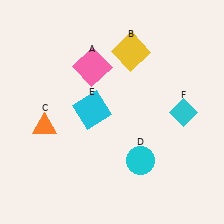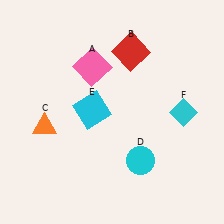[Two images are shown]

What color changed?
The square (B) changed from yellow in Image 1 to red in Image 2.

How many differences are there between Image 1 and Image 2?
There is 1 difference between the two images.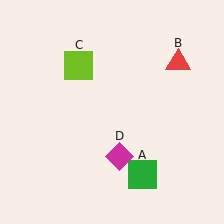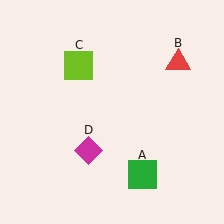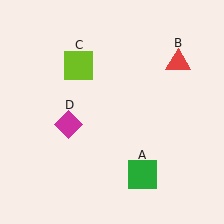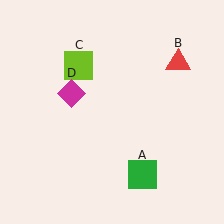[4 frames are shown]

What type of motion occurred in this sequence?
The magenta diamond (object D) rotated clockwise around the center of the scene.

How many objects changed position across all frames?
1 object changed position: magenta diamond (object D).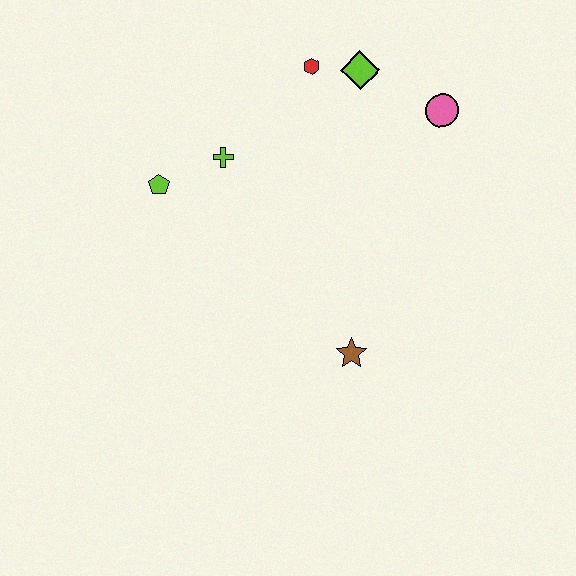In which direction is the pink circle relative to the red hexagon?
The pink circle is to the right of the red hexagon.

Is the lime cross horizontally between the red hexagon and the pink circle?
No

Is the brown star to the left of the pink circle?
Yes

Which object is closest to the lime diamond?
The red hexagon is closest to the lime diamond.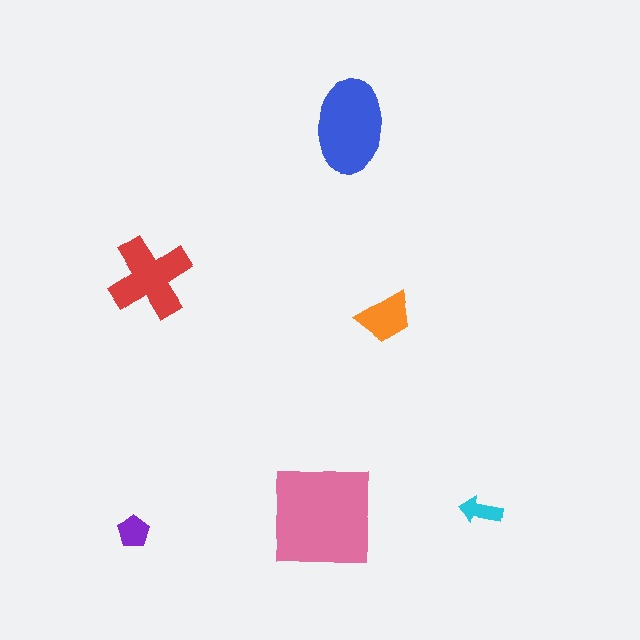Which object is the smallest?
The cyan arrow.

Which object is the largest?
The pink square.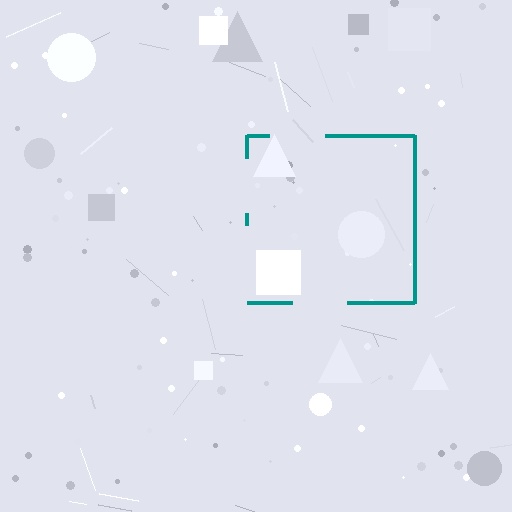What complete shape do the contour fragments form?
The contour fragments form a square.